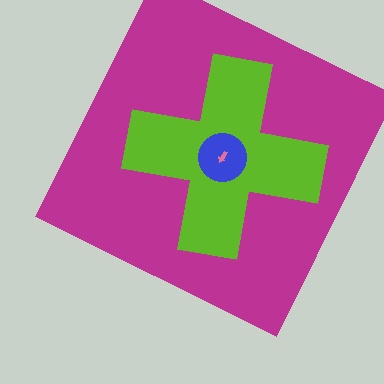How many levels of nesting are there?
4.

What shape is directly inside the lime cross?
The blue circle.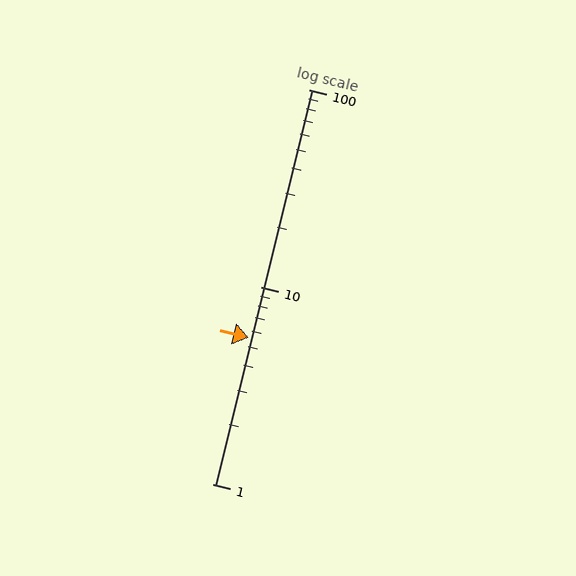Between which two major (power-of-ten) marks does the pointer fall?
The pointer is between 1 and 10.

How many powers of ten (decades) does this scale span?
The scale spans 2 decades, from 1 to 100.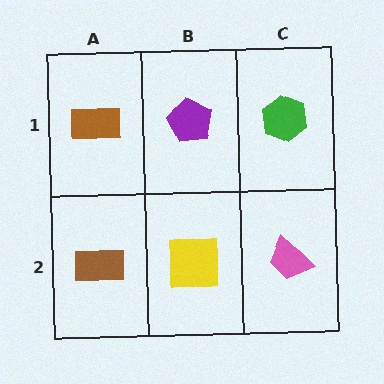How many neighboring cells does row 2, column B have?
3.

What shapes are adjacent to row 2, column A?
A brown rectangle (row 1, column A), a yellow square (row 2, column B).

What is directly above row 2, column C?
A green hexagon.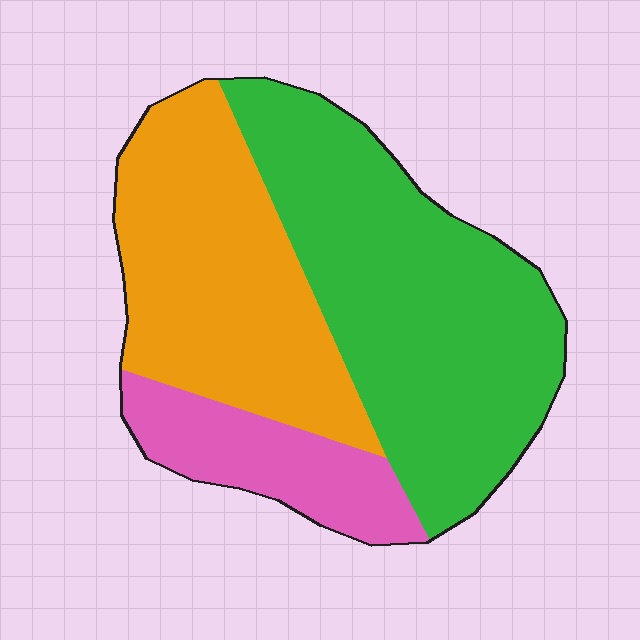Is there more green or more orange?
Green.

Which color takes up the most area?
Green, at roughly 50%.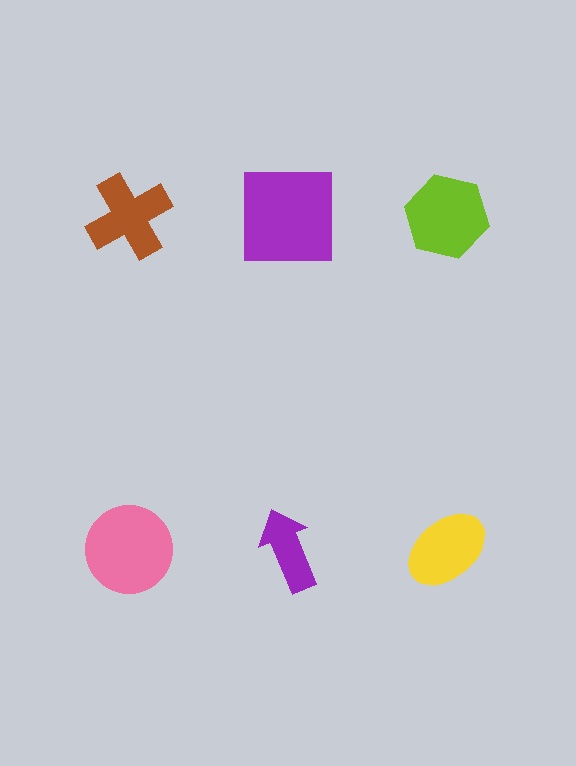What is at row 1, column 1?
A brown cross.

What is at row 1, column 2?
A purple square.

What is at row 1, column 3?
A lime hexagon.